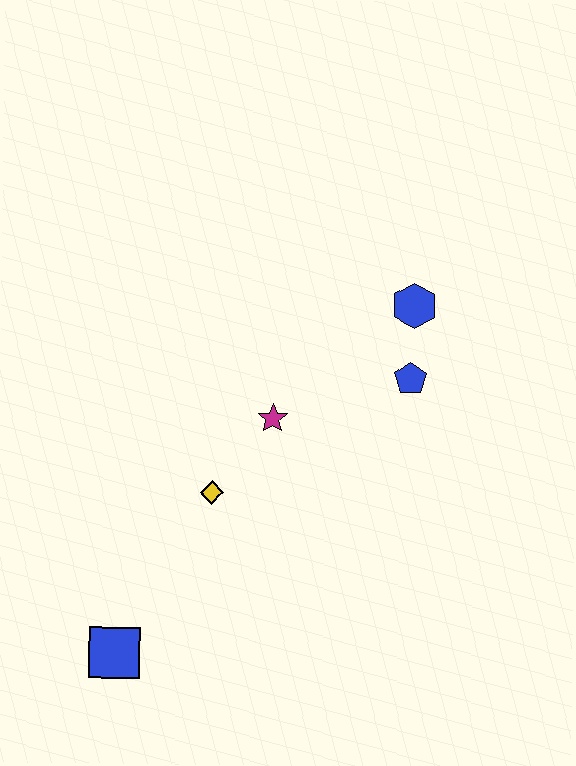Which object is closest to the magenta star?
The yellow diamond is closest to the magenta star.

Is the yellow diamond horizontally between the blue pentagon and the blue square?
Yes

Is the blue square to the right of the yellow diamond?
No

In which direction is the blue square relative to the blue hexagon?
The blue square is below the blue hexagon.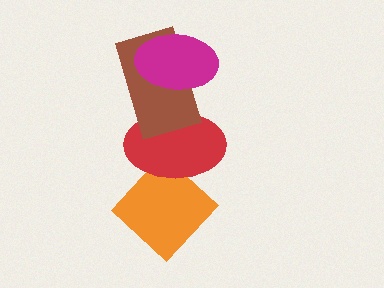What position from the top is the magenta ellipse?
The magenta ellipse is 1st from the top.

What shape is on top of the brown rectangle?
The magenta ellipse is on top of the brown rectangle.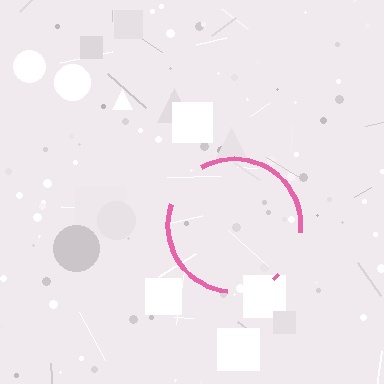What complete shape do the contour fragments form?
The contour fragments form a circle.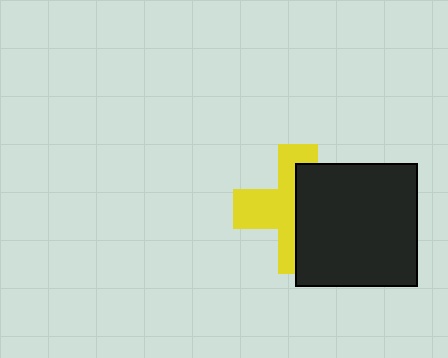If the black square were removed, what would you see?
You would see the complete yellow cross.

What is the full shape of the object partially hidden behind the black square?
The partially hidden object is a yellow cross.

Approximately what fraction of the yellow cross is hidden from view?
Roughly 48% of the yellow cross is hidden behind the black square.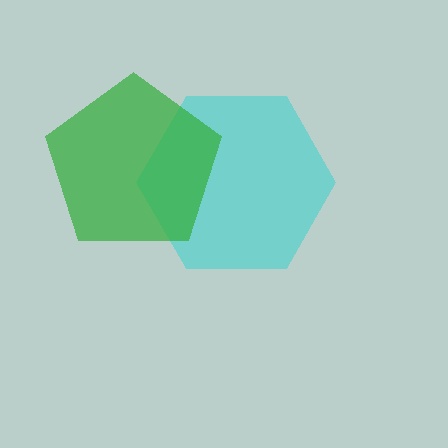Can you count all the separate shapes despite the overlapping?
Yes, there are 2 separate shapes.